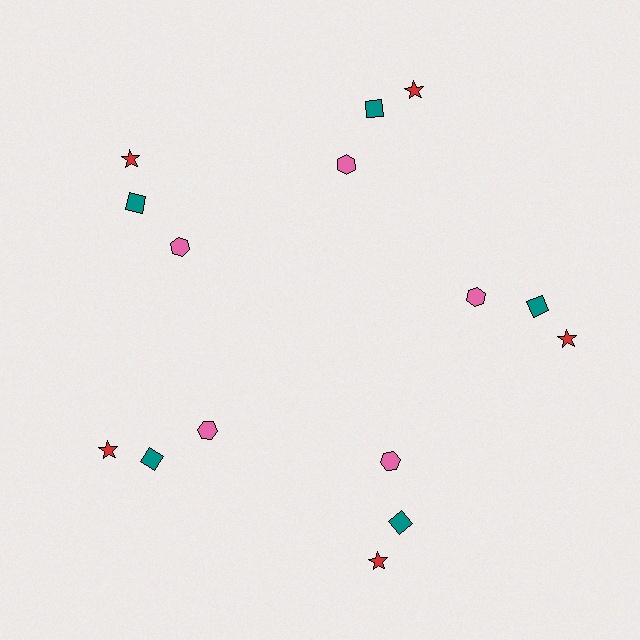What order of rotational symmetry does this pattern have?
This pattern has 5-fold rotational symmetry.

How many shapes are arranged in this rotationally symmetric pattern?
There are 15 shapes, arranged in 5 groups of 3.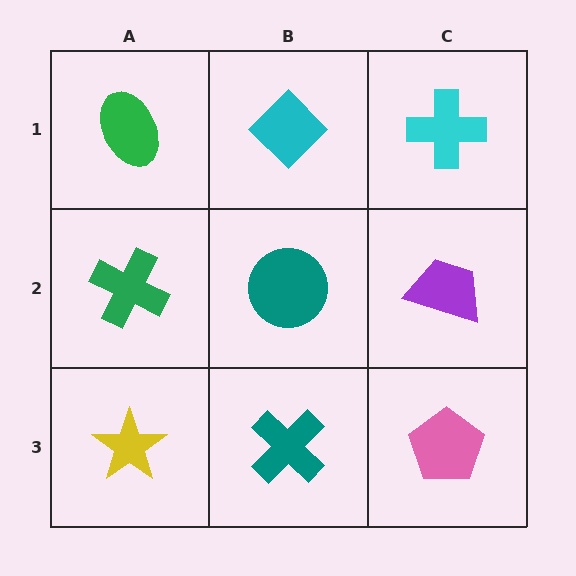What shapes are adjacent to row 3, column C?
A purple trapezoid (row 2, column C), a teal cross (row 3, column B).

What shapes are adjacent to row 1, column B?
A teal circle (row 2, column B), a green ellipse (row 1, column A), a cyan cross (row 1, column C).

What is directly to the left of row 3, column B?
A yellow star.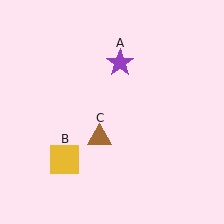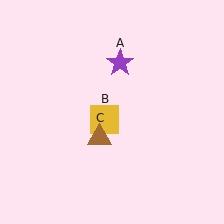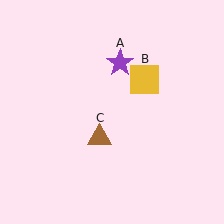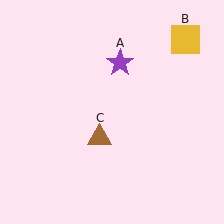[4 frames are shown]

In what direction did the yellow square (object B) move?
The yellow square (object B) moved up and to the right.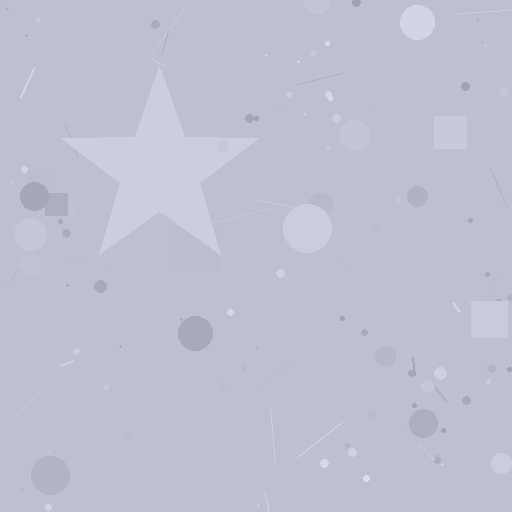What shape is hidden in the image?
A star is hidden in the image.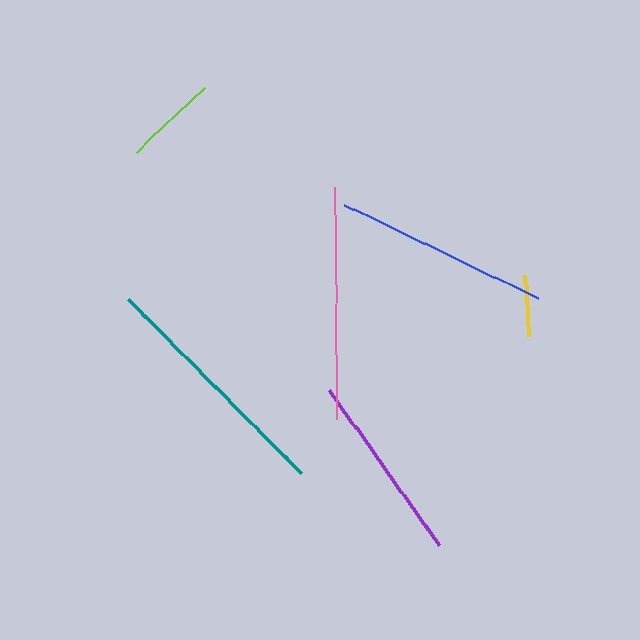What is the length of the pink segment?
The pink segment is approximately 232 pixels long.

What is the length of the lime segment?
The lime segment is approximately 95 pixels long.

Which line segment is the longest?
The teal line is the longest at approximately 247 pixels.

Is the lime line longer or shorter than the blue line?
The blue line is longer than the lime line.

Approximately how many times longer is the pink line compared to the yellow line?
The pink line is approximately 3.8 times the length of the yellow line.